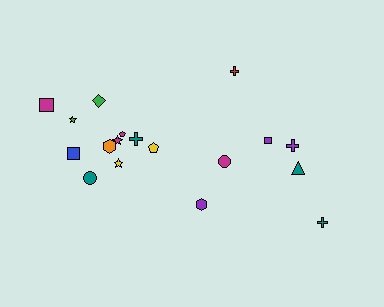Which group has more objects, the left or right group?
The left group.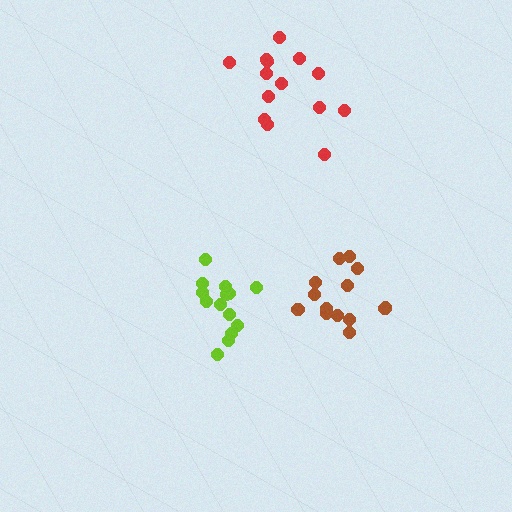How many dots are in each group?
Group 1: 14 dots, Group 2: 14 dots, Group 3: 14 dots (42 total).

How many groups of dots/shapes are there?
There are 3 groups.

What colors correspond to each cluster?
The clusters are colored: brown, lime, red.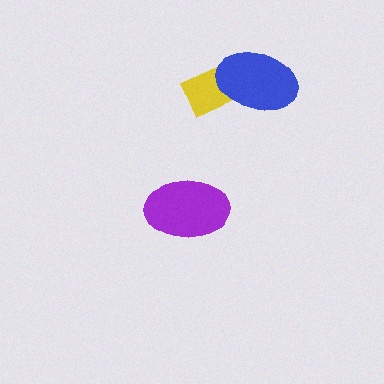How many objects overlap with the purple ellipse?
0 objects overlap with the purple ellipse.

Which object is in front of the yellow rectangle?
The blue ellipse is in front of the yellow rectangle.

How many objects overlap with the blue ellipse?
1 object overlaps with the blue ellipse.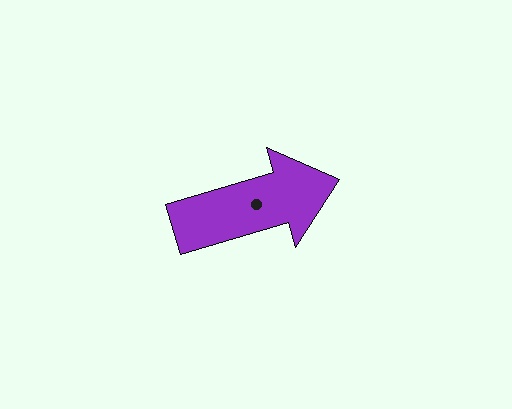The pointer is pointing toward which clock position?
Roughly 2 o'clock.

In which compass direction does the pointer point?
East.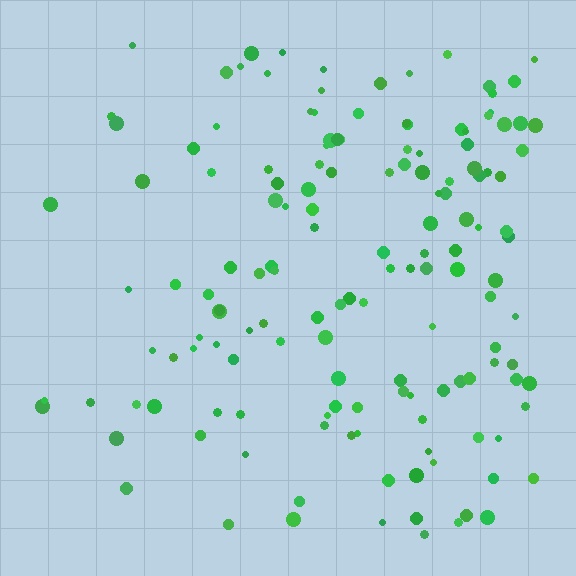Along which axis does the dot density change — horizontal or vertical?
Horizontal.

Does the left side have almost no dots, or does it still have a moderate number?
Still a moderate number, just noticeably fewer than the right.